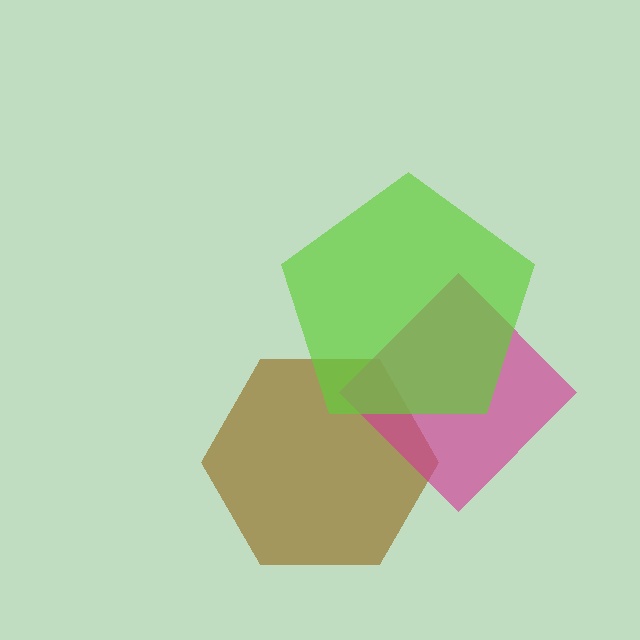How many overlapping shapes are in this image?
There are 3 overlapping shapes in the image.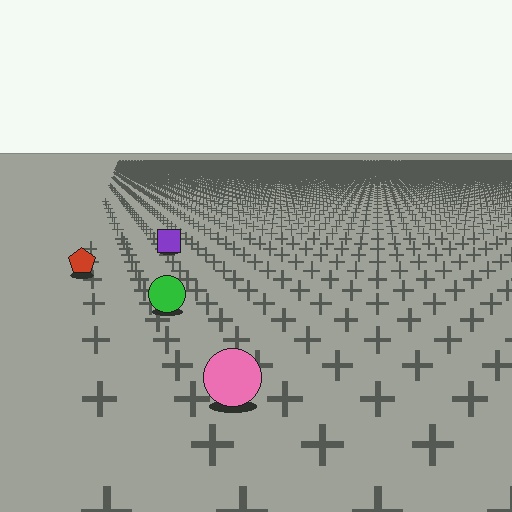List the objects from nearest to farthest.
From nearest to farthest: the pink circle, the green circle, the red pentagon, the purple square.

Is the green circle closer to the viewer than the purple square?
Yes. The green circle is closer — you can tell from the texture gradient: the ground texture is coarser near it.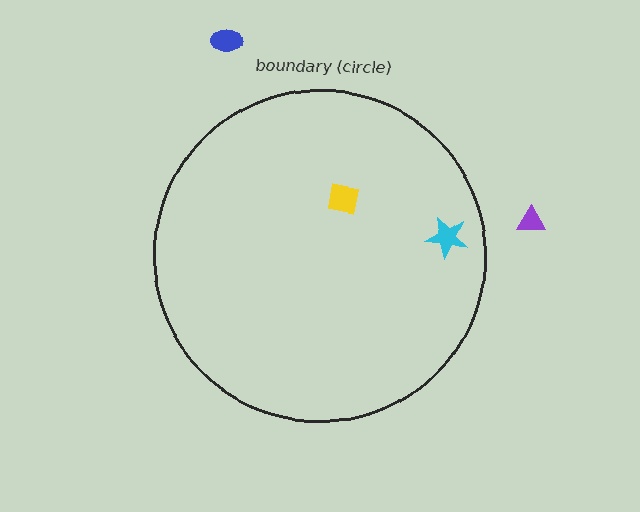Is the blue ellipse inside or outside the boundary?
Outside.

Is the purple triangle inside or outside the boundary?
Outside.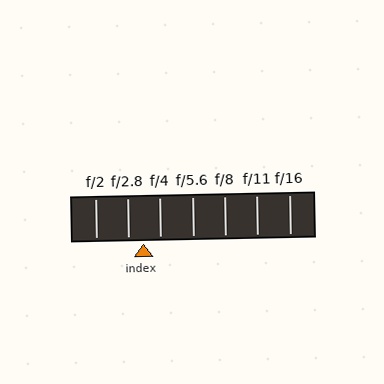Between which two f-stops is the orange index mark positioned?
The index mark is between f/2.8 and f/4.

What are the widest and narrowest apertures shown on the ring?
The widest aperture shown is f/2 and the narrowest is f/16.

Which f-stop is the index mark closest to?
The index mark is closest to f/2.8.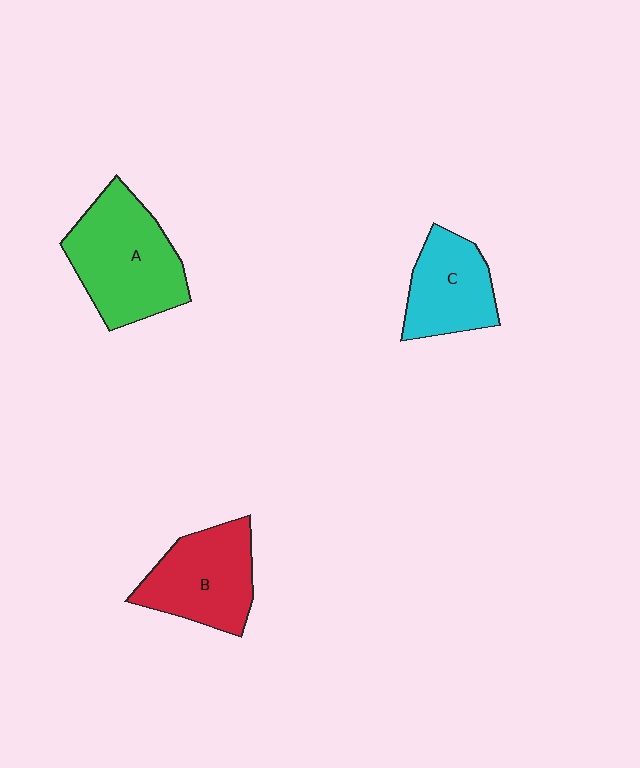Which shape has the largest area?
Shape A (green).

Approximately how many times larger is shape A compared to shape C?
Approximately 1.5 times.